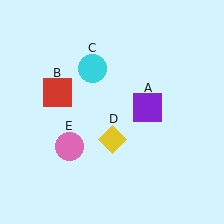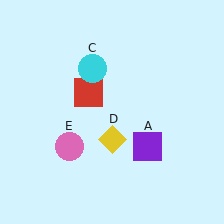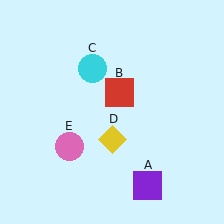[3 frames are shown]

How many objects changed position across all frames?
2 objects changed position: purple square (object A), red square (object B).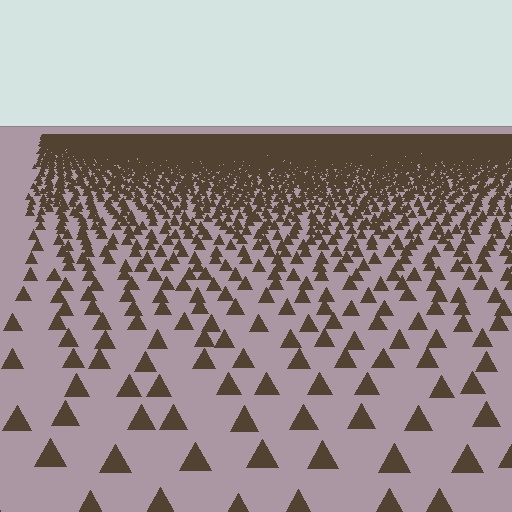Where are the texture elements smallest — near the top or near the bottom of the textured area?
Near the top.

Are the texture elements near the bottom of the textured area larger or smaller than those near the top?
Larger. Near the bottom, elements are closer to the viewer and appear at a bigger on-screen size.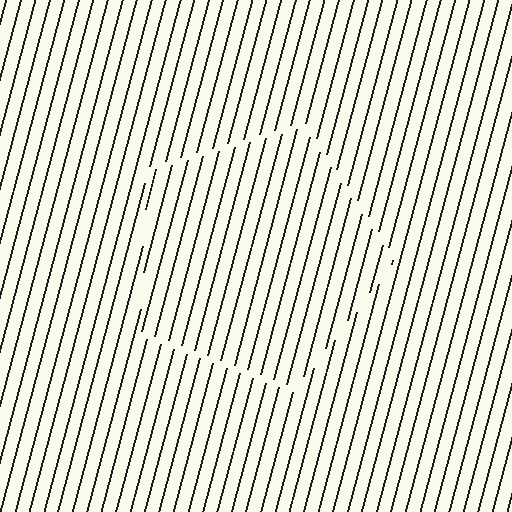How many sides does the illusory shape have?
5 sides — the line-ends trace a pentagon.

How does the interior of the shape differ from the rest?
The interior of the shape contains the same grating, shifted by half a period — the contour is defined by the phase discontinuity where line-ends from the inner and outer gratings abut.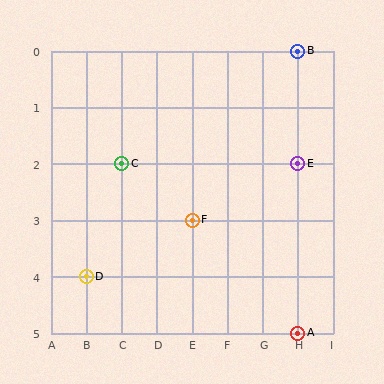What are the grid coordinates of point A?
Point A is at grid coordinates (H, 5).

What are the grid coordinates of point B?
Point B is at grid coordinates (H, 0).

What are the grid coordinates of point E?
Point E is at grid coordinates (H, 2).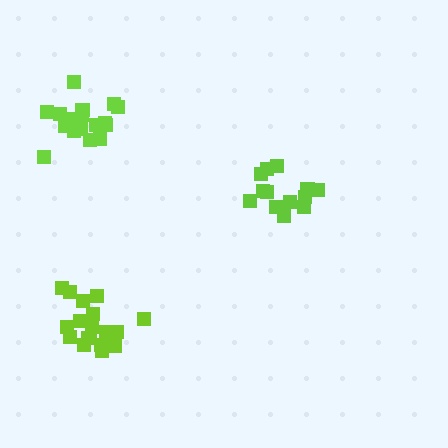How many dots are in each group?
Group 1: 17 dots, Group 2: 13 dots, Group 3: 18 dots (48 total).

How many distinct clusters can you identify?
There are 3 distinct clusters.